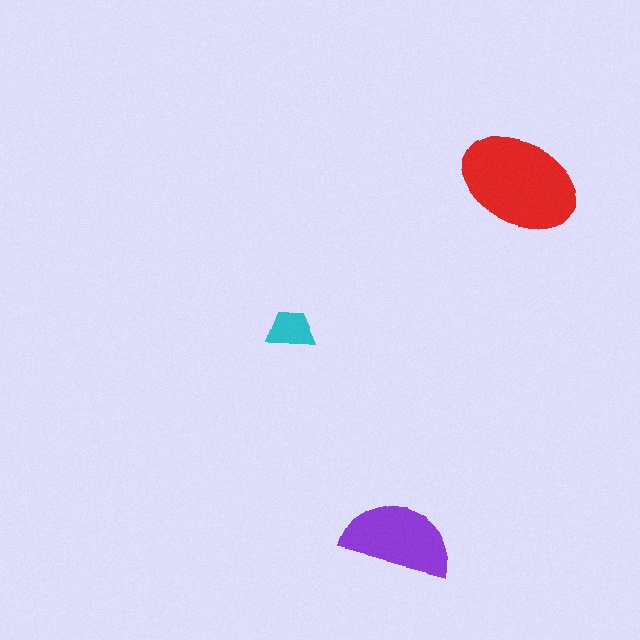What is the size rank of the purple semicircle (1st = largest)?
2nd.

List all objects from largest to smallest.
The red ellipse, the purple semicircle, the cyan trapezoid.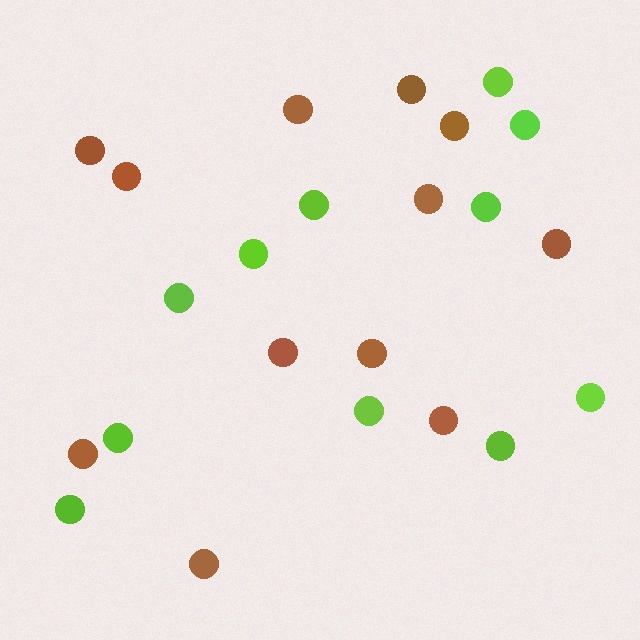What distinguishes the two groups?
There are 2 groups: one group of brown circles (12) and one group of lime circles (11).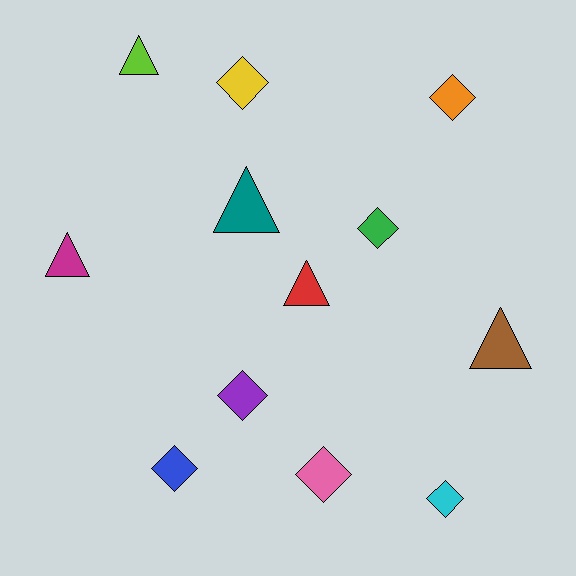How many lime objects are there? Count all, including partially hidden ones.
There is 1 lime object.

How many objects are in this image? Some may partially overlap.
There are 12 objects.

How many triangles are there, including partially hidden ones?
There are 5 triangles.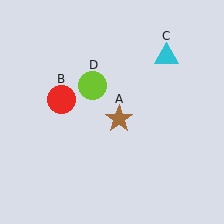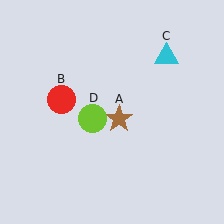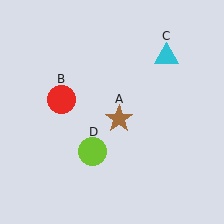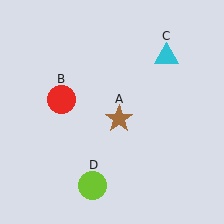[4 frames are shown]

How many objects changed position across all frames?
1 object changed position: lime circle (object D).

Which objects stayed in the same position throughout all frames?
Brown star (object A) and red circle (object B) and cyan triangle (object C) remained stationary.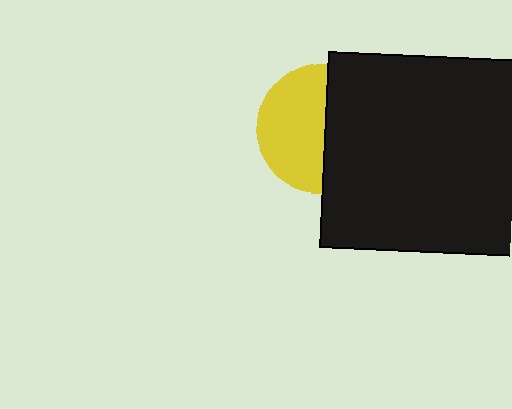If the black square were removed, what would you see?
You would see the complete yellow circle.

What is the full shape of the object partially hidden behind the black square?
The partially hidden object is a yellow circle.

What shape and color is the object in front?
The object in front is a black square.